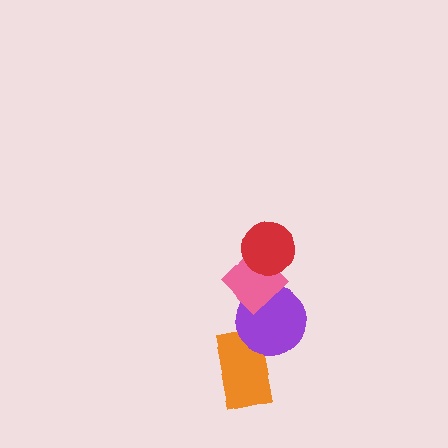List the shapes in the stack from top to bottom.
From top to bottom: the red circle, the pink diamond, the purple circle, the orange rectangle.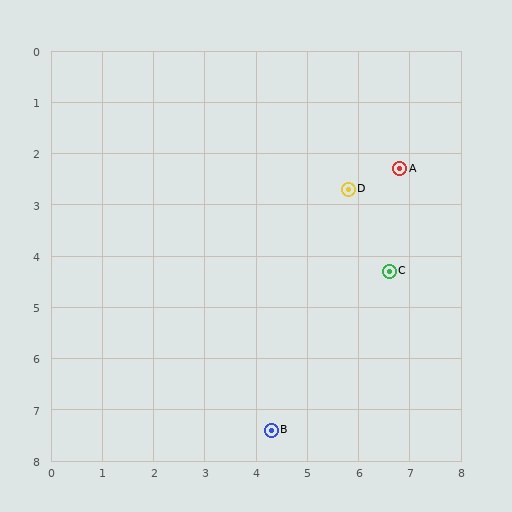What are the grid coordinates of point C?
Point C is at approximately (6.6, 4.3).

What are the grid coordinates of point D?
Point D is at approximately (5.8, 2.7).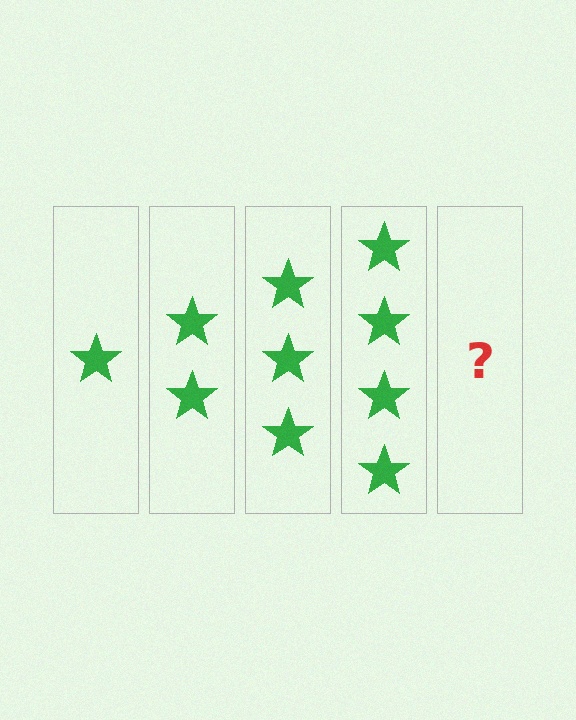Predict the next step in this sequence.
The next step is 5 stars.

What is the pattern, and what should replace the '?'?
The pattern is that each step adds one more star. The '?' should be 5 stars.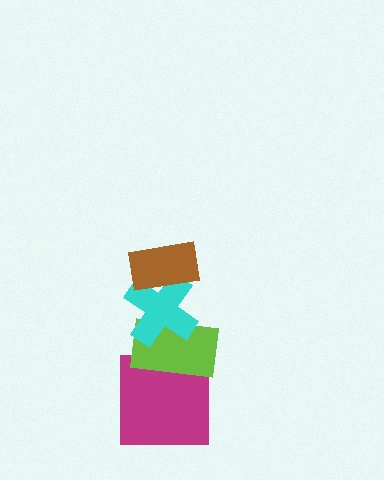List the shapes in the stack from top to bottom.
From top to bottom: the brown rectangle, the cyan cross, the lime rectangle, the magenta square.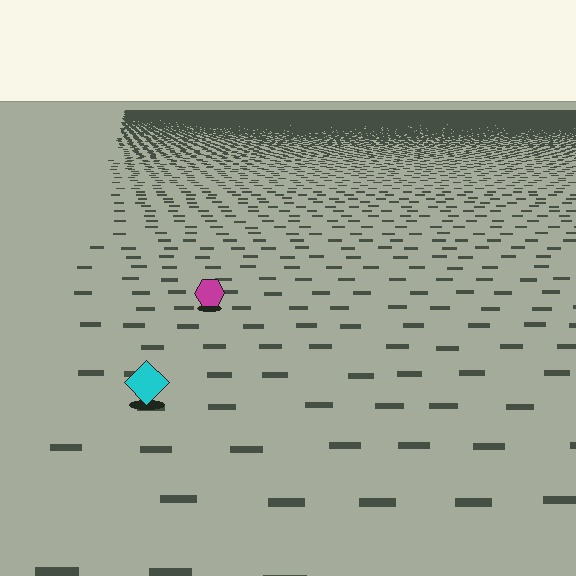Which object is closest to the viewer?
The cyan diamond is closest. The texture marks near it are larger and more spread out.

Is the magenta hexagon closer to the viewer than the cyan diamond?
No. The cyan diamond is closer — you can tell from the texture gradient: the ground texture is coarser near it.